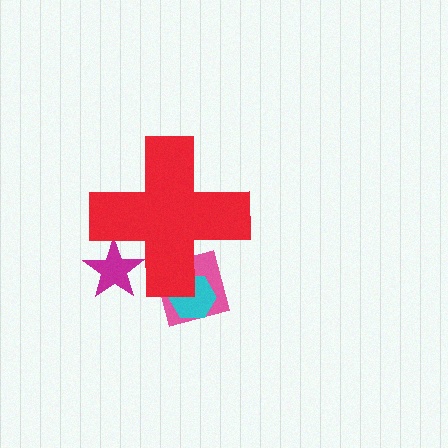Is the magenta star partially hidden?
Yes, the magenta star is partially hidden behind the red cross.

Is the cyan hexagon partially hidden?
Yes, the cyan hexagon is partially hidden behind the red cross.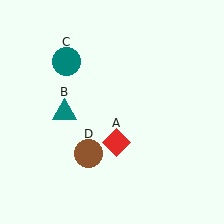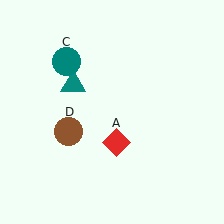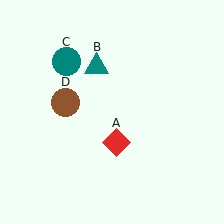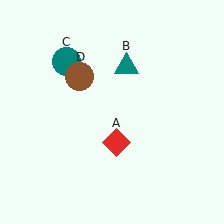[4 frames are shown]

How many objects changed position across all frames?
2 objects changed position: teal triangle (object B), brown circle (object D).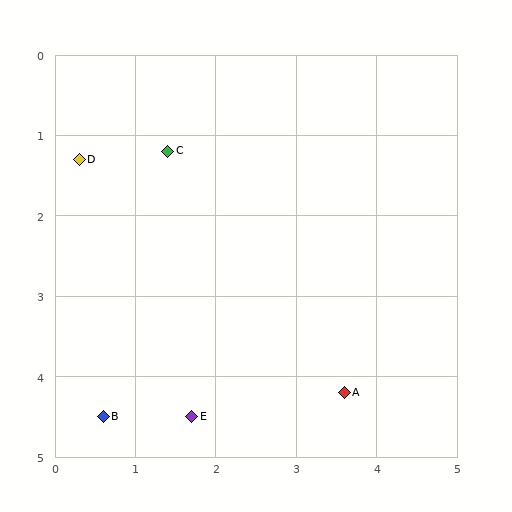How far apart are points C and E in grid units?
Points C and E are about 3.3 grid units apart.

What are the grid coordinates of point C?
Point C is at approximately (1.4, 1.2).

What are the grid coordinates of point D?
Point D is at approximately (0.3, 1.3).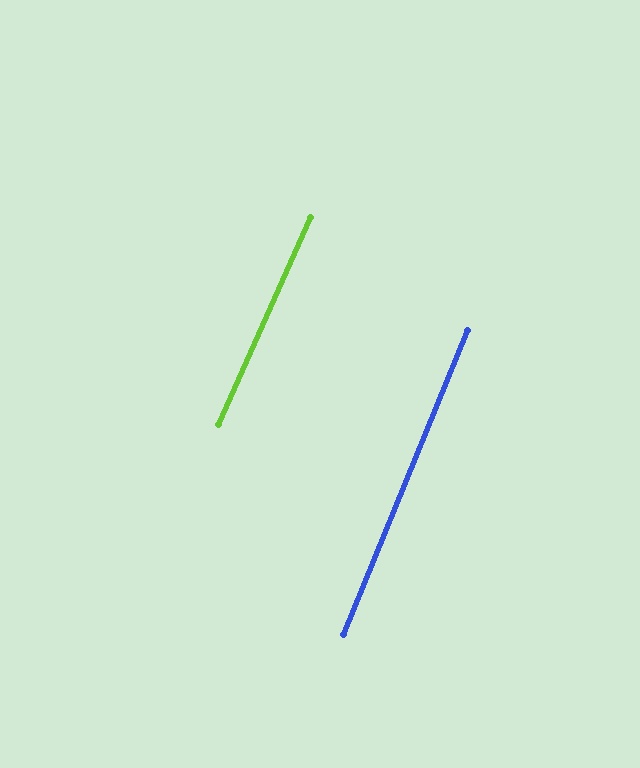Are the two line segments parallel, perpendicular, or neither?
Parallel — their directions differ by only 1.6°.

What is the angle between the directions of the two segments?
Approximately 2 degrees.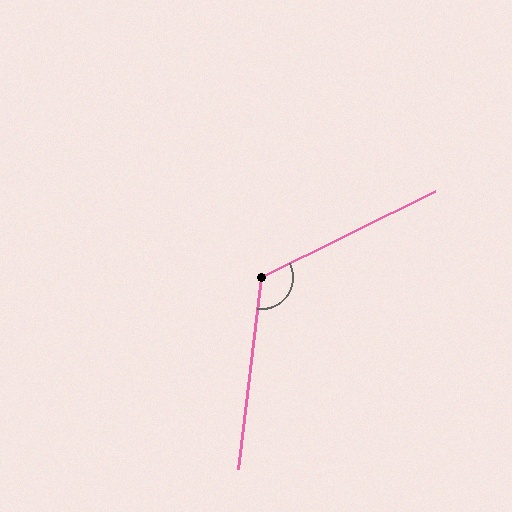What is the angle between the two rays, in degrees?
Approximately 123 degrees.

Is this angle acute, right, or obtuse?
It is obtuse.